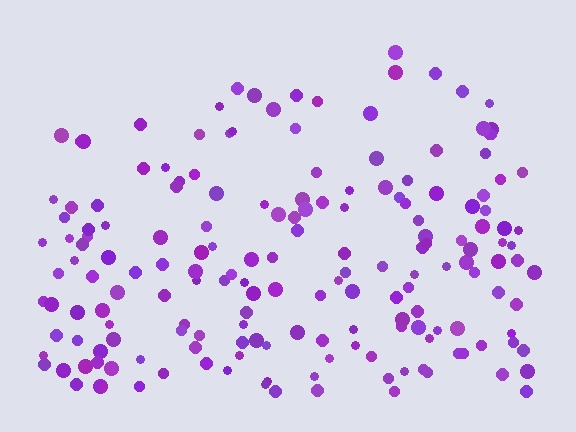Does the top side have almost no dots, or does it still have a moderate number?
Still a moderate number, just noticeably fewer than the bottom.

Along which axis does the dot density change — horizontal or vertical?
Vertical.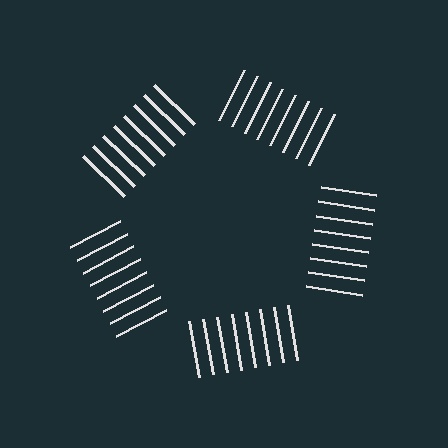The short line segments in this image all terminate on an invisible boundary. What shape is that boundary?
An illusory pentagon — the line segments terminate on its edges but no continuous stroke is drawn.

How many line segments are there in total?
40 — 8 along each of the 5 edges.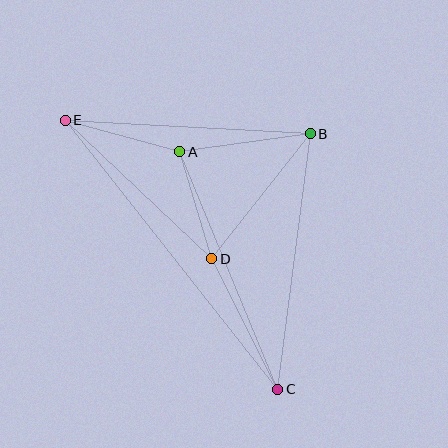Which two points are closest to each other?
Points A and D are closest to each other.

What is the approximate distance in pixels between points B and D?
The distance between B and D is approximately 159 pixels.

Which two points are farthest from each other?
Points C and E are farthest from each other.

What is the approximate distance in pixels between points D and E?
The distance between D and E is approximately 202 pixels.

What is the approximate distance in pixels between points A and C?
The distance between A and C is approximately 257 pixels.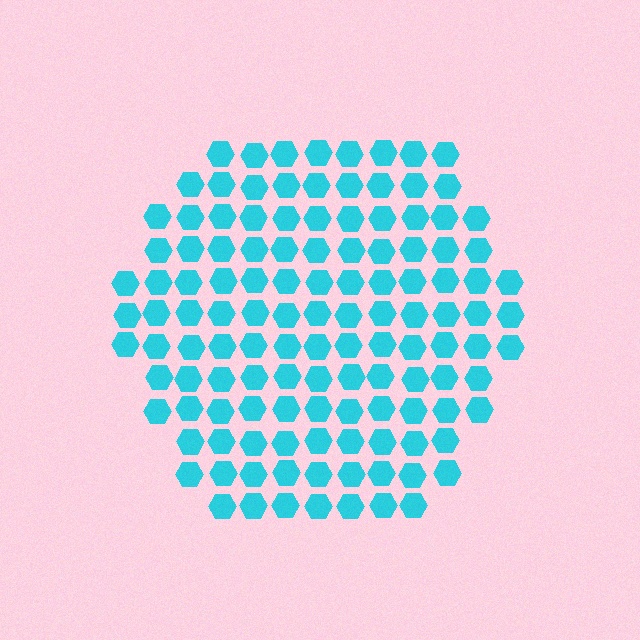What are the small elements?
The small elements are hexagons.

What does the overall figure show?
The overall figure shows a hexagon.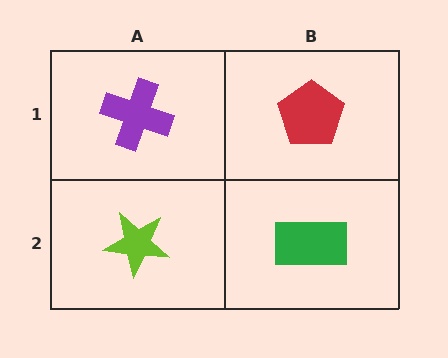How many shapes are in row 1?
2 shapes.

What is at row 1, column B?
A red pentagon.